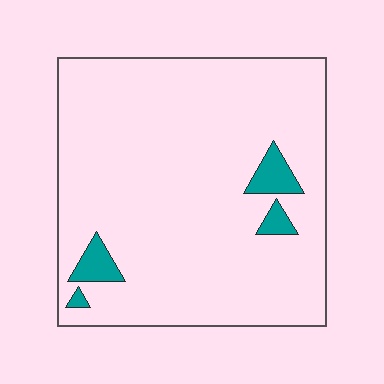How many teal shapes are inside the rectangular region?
4.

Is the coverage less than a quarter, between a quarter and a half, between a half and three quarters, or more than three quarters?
Less than a quarter.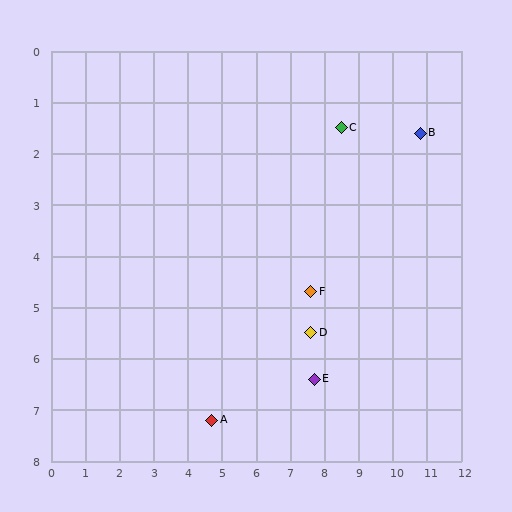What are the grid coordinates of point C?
Point C is at approximately (8.5, 1.5).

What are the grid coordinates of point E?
Point E is at approximately (7.7, 6.4).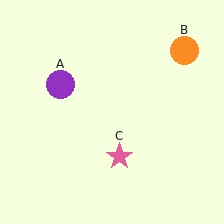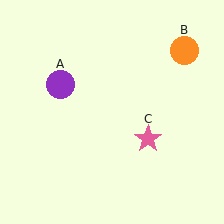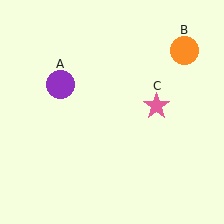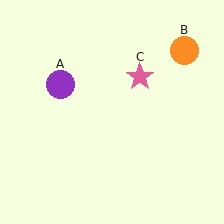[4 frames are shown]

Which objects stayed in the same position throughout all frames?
Purple circle (object A) and orange circle (object B) remained stationary.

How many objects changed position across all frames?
1 object changed position: pink star (object C).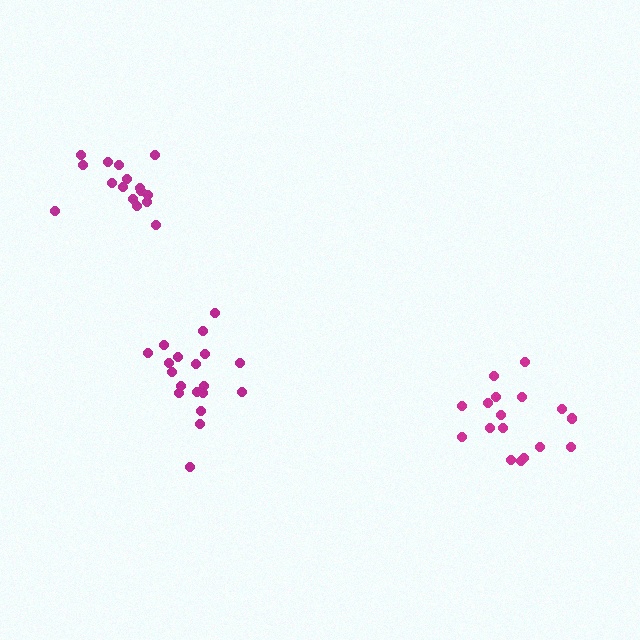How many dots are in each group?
Group 1: 19 dots, Group 2: 17 dots, Group 3: 16 dots (52 total).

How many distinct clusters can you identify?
There are 3 distinct clusters.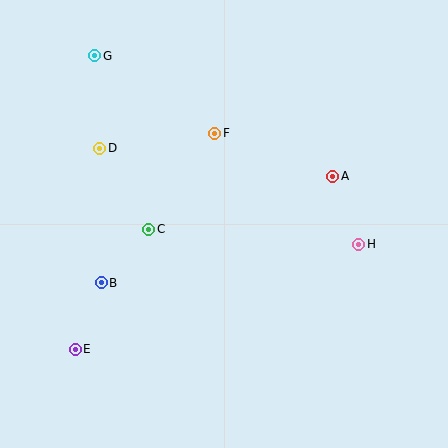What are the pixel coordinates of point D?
Point D is at (100, 148).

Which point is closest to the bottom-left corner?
Point E is closest to the bottom-left corner.